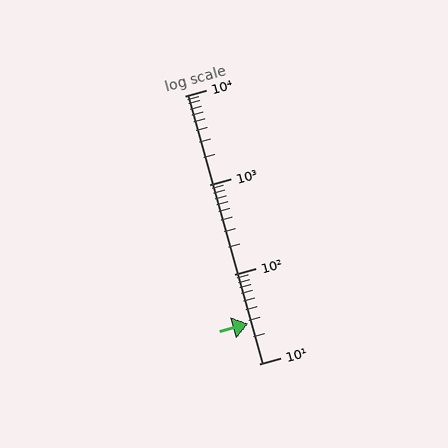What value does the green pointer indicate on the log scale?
The pointer indicates approximately 28.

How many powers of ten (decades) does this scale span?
The scale spans 3 decades, from 10 to 10000.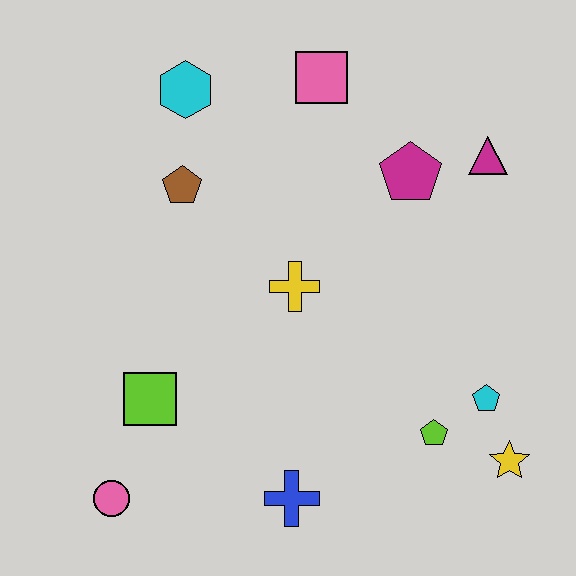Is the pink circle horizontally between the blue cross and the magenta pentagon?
No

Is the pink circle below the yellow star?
Yes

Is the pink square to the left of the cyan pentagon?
Yes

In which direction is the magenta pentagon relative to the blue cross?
The magenta pentagon is above the blue cross.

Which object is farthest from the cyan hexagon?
The yellow star is farthest from the cyan hexagon.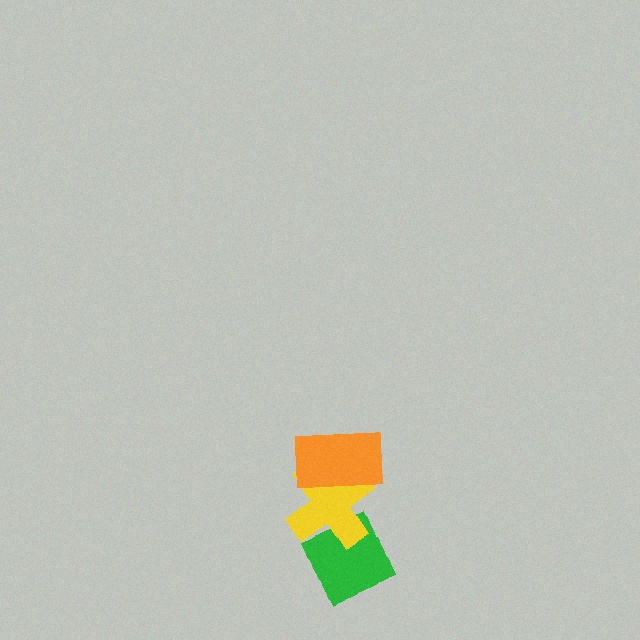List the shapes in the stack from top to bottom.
From top to bottom: the orange rectangle, the yellow cross, the green diamond.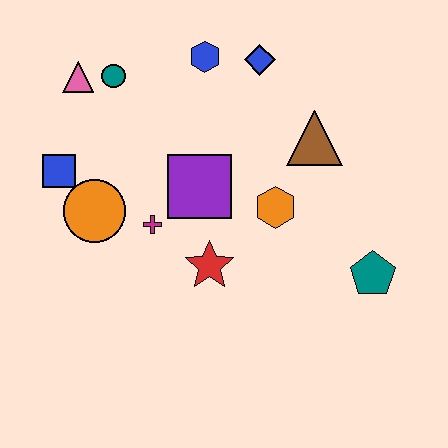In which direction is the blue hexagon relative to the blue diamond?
The blue hexagon is to the left of the blue diamond.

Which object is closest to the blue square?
The orange circle is closest to the blue square.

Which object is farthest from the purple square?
The teal pentagon is farthest from the purple square.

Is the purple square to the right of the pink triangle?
Yes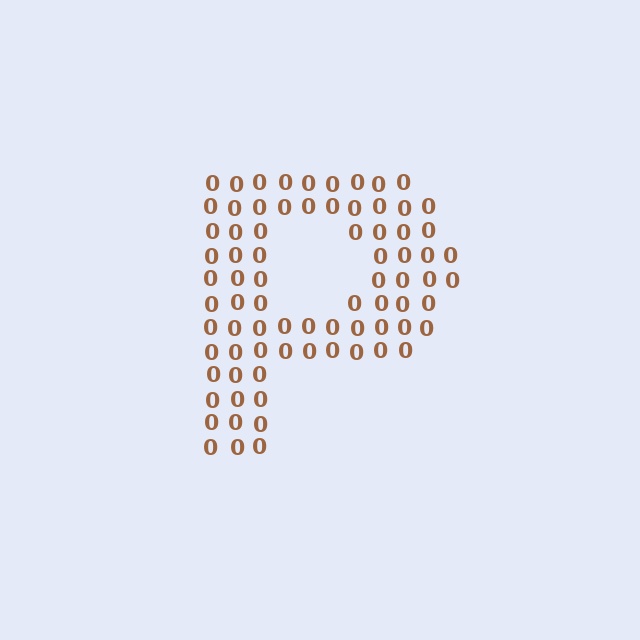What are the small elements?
The small elements are digit 0's.